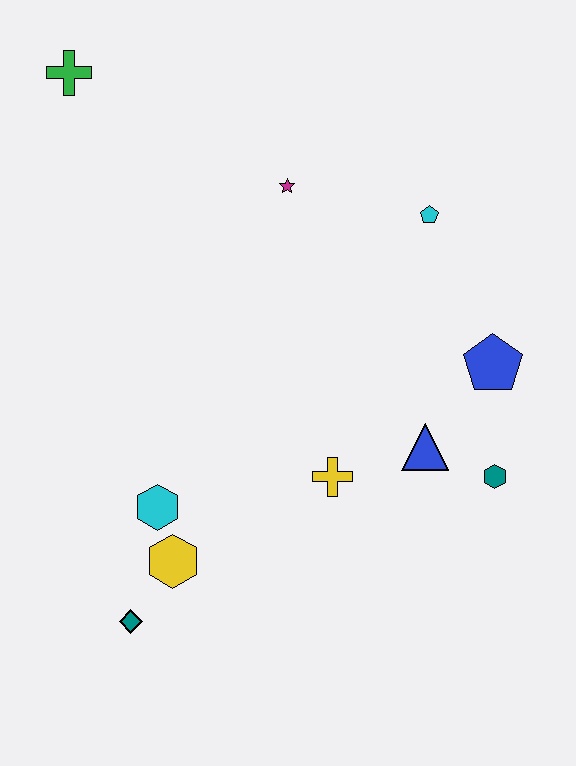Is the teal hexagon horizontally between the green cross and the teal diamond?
No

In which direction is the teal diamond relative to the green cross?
The teal diamond is below the green cross.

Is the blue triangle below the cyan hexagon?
No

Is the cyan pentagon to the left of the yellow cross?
No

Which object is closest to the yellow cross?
The blue triangle is closest to the yellow cross.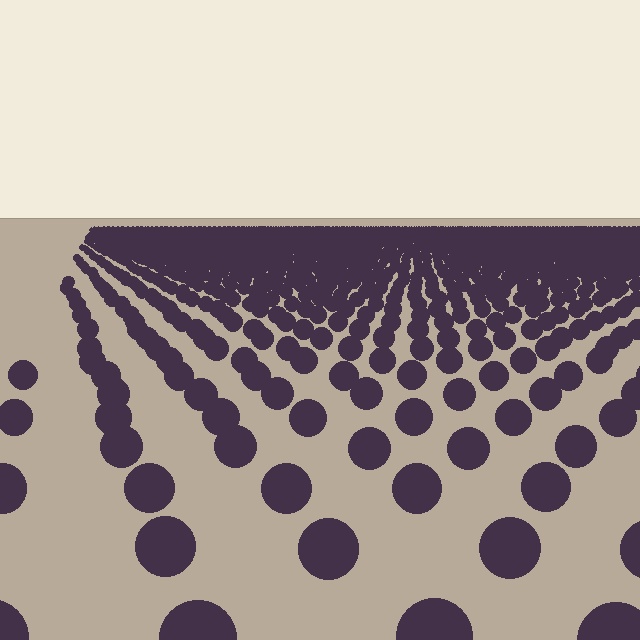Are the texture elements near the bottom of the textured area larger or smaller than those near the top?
Larger. Near the bottom, elements are closer to the viewer and appear at a bigger on-screen size.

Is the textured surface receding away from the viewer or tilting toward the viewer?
The surface is receding away from the viewer. Texture elements get smaller and denser toward the top.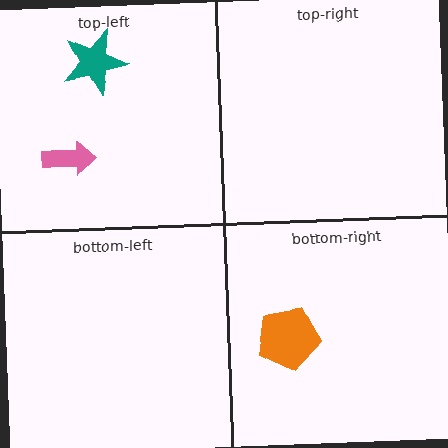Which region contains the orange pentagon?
The bottom-right region.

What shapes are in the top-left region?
The pink arrow, the teal star.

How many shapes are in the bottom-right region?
1.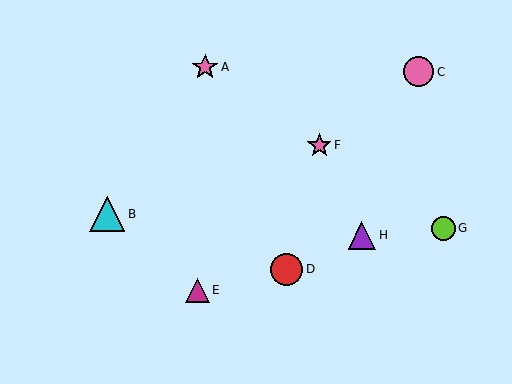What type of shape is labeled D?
Shape D is a red circle.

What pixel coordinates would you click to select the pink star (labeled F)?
Click at (319, 145) to select the pink star F.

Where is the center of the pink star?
The center of the pink star is at (319, 145).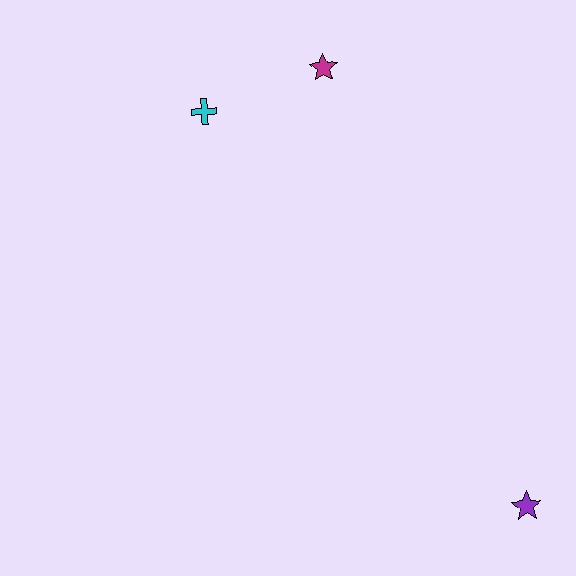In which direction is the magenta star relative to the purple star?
The magenta star is above the purple star.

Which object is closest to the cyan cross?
The magenta star is closest to the cyan cross.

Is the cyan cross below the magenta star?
Yes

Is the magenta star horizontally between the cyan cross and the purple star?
Yes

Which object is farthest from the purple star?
The cyan cross is farthest from the purple star.